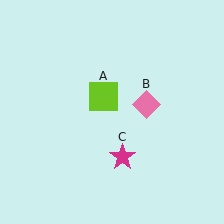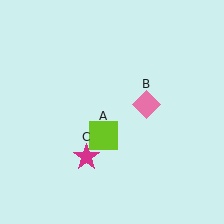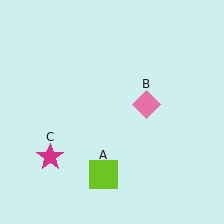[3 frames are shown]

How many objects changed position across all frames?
2 objects changed position: lime square (object A), magenta star (object C).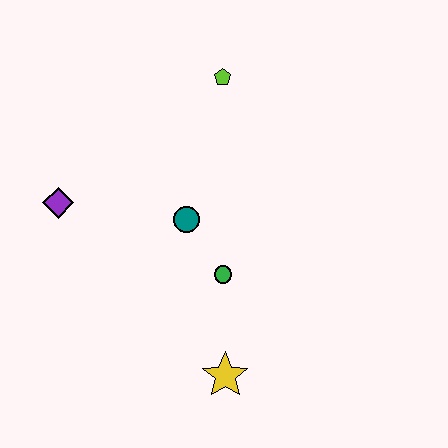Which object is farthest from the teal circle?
The yellow star is farthest from the teal circle.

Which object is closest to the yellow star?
The green circle is closest to the yellow star.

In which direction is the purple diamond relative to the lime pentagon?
The purple diamond is to the left of the lime pentagon.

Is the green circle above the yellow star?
Yes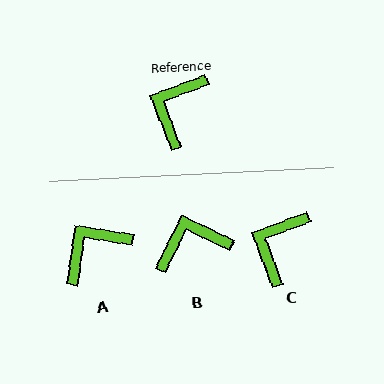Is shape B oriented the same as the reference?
No, it is off by about 47 degrees.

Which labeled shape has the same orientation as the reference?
C.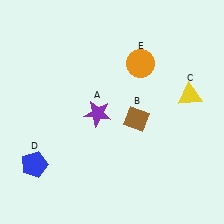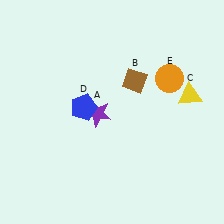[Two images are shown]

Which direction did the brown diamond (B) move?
The brown diamond (B) moved up.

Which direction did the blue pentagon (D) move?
The blue pentagon (D) moved up.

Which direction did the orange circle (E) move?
The orange circle (E) moved right.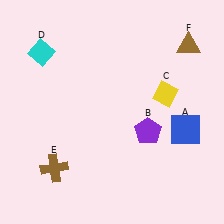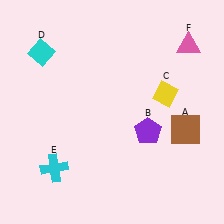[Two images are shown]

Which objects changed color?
A changed from blue to brown. E changed from brown to cyan. F changed from brown to pink.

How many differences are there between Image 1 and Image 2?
There are 3 differences between the two images.